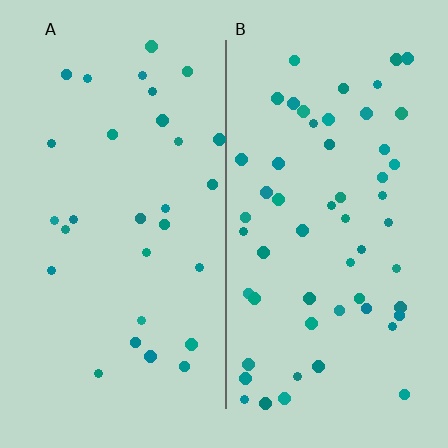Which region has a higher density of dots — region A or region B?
B (the right).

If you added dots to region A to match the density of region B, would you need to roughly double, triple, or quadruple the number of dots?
Approximately double.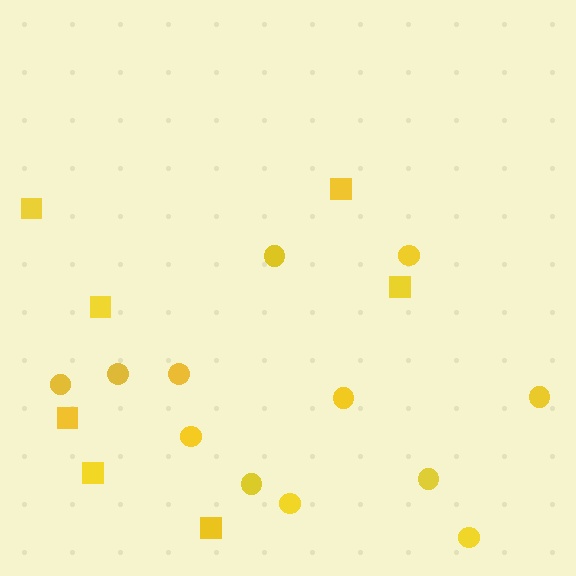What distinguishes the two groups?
There are 2 groups: one group of circles (12) and one group of squares (7).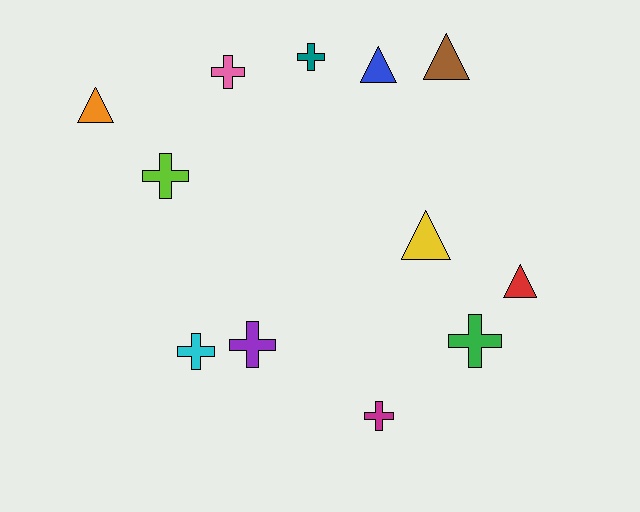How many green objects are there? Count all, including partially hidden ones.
There is 1 green object.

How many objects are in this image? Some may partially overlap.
There are 12 objects.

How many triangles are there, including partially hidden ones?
There are 5 triangles.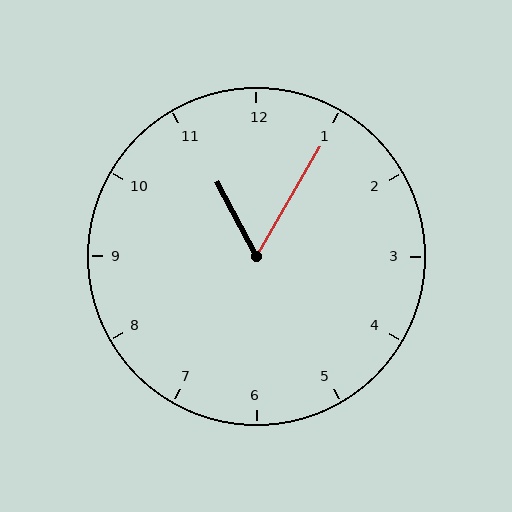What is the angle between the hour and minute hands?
Approximately 58 degrees.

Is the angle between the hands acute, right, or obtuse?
It is acute.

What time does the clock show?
11:05.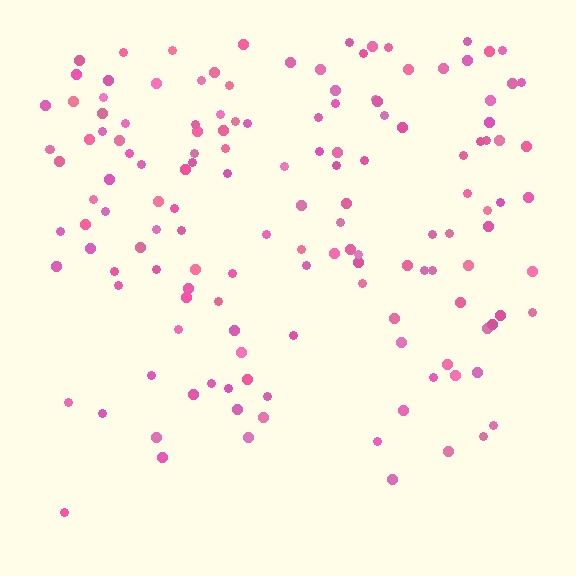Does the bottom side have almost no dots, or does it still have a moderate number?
Still a moderate number, just noticeably fewer than the top.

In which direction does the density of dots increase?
From bottom to top, with the top side densest.